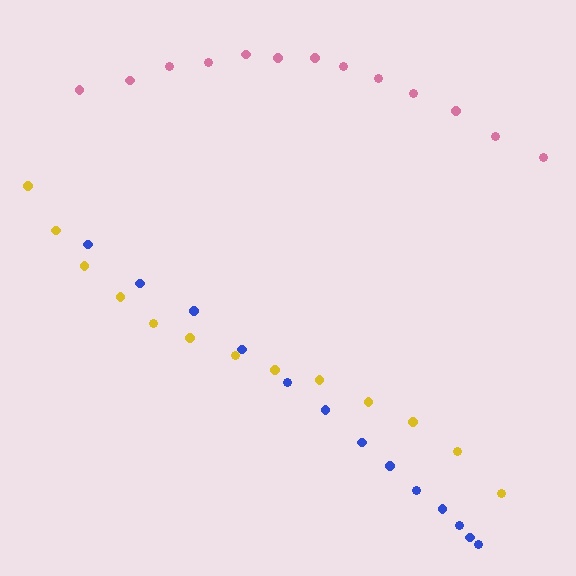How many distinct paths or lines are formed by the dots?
There are 3 distinct paths.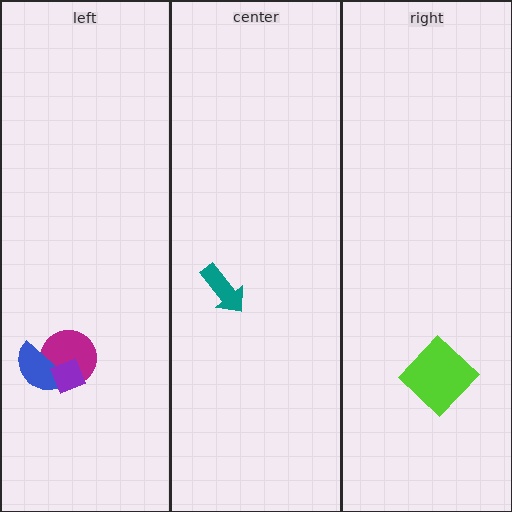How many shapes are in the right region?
1.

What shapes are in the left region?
The magenta circle, the blue semicircle, the purple diamond.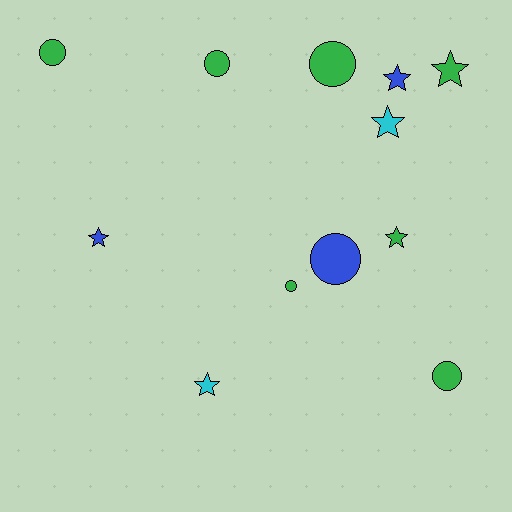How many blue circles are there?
There is 1 blue circle.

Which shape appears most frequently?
Circle, with 6 objects.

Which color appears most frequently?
Green, with 7 objects.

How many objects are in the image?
There are 12 objects.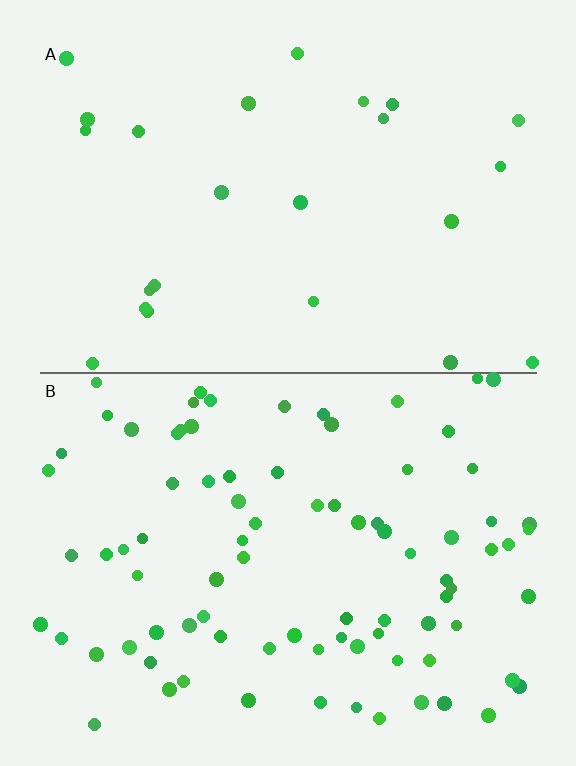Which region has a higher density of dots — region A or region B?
B (the bottom).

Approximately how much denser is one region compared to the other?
Approximately 3.5× — region B over region A.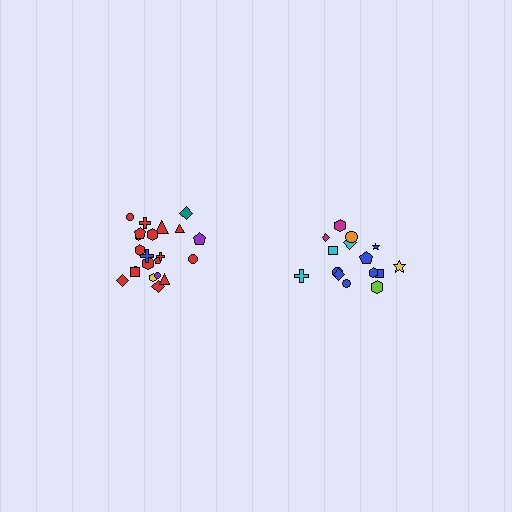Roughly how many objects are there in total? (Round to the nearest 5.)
Roughly 35 objects in total.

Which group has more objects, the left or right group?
The left group.